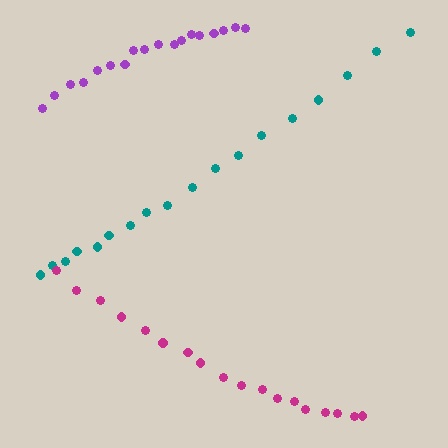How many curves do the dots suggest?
There are 3 distinct paths.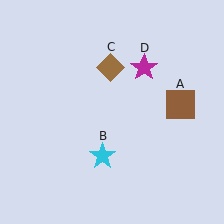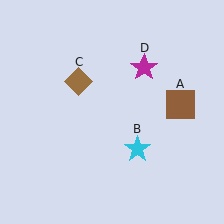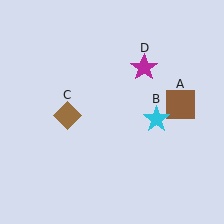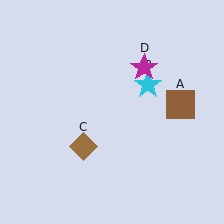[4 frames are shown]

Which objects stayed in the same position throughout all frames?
Brown square (object A) and magenta star (object D) remained stationary.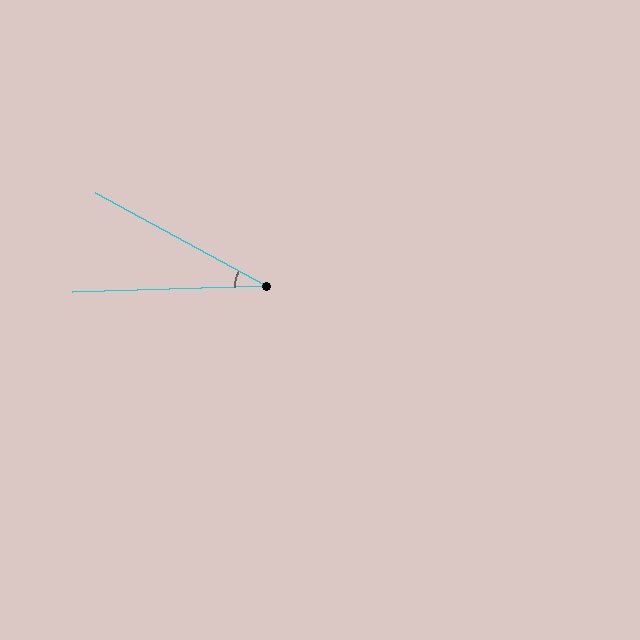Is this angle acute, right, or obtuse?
It is acute.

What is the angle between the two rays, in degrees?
Approximately 30 degrees.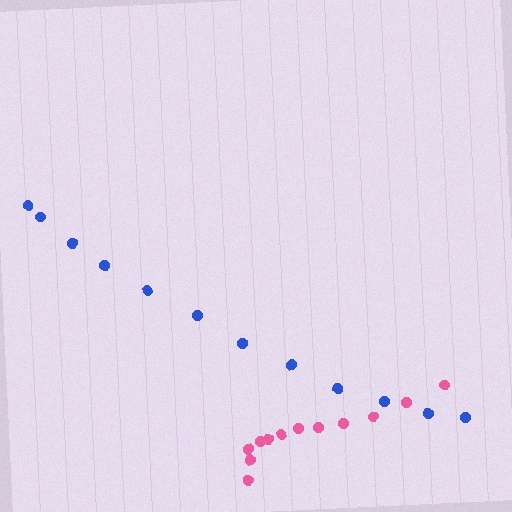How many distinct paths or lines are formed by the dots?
There are 2 distinct paths.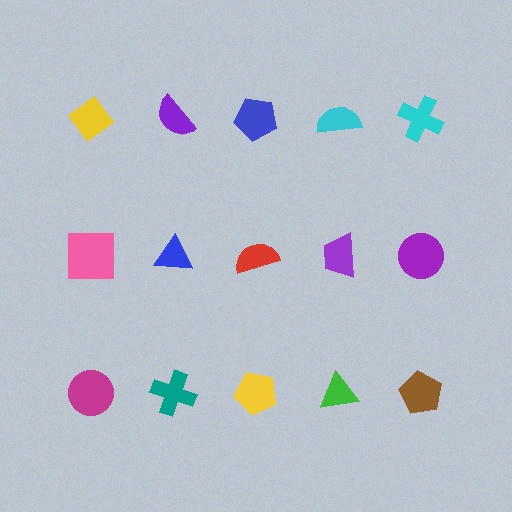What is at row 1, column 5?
A cyan cross.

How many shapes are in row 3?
5 shapes.